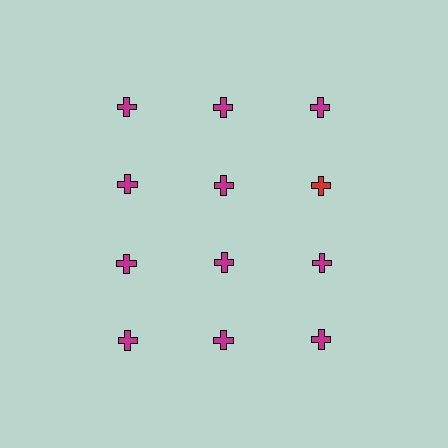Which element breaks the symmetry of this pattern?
The red cross in the second row, center column breaks the symmetry. All other shapes are magenta crosses.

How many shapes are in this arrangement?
There are 12 shapes arranged in a grid pattern.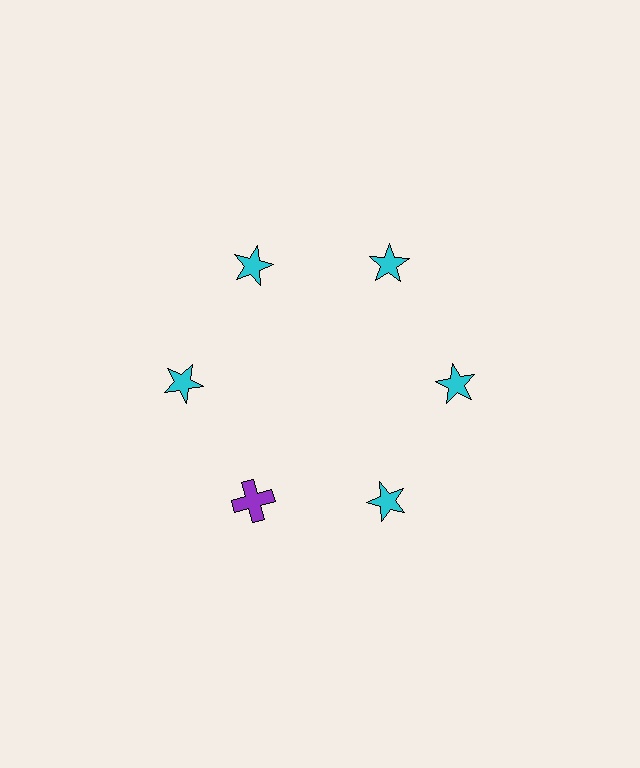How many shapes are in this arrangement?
There are 6 shapes arranged in a ring pattern.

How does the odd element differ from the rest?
It differs in both color (purple instead of cyan) and shape (cross instead of star).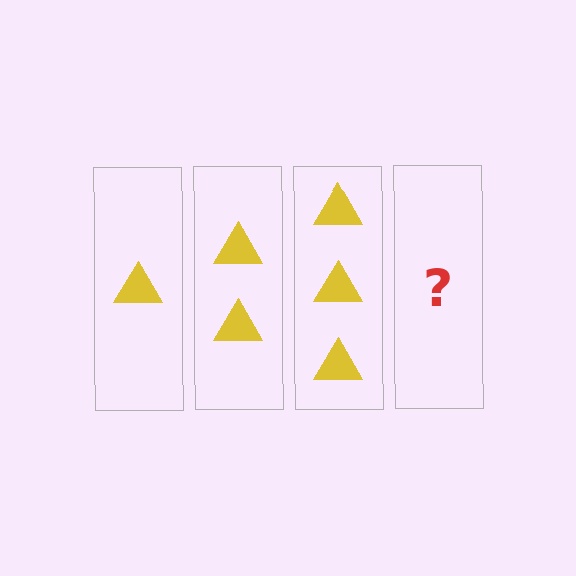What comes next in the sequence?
The next element should be 4 triangles.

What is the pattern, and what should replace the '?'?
The pattern is that each step adds one more triangle. The '?' should be 4 triangles.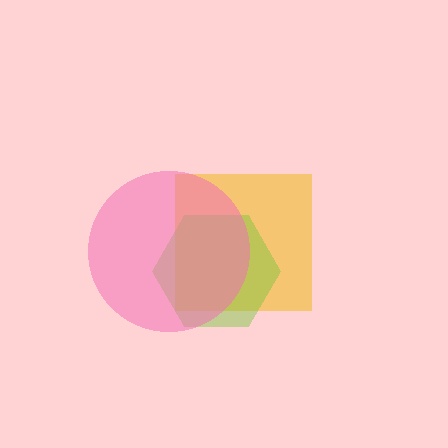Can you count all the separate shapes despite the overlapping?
Yes, there are 3 separate shapes.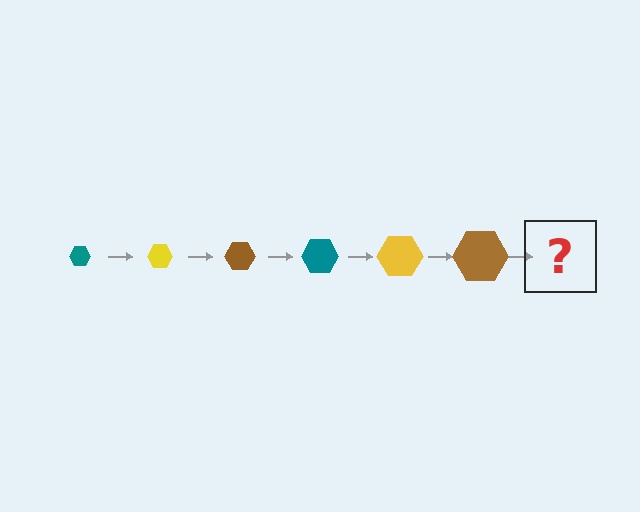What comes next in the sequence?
The next element should be a teal hexagon, larger than the previous one.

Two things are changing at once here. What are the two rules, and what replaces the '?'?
The two rules are that the hexagon grows larger each step and the color cycles through teal, yellow, and brown. The '?' should be a teal hexagon, larger than the previous one.